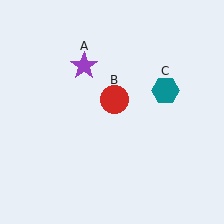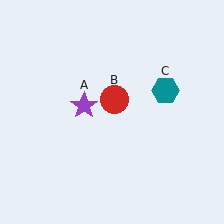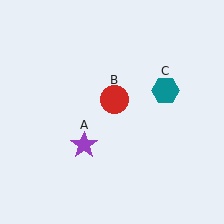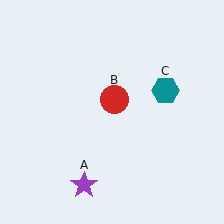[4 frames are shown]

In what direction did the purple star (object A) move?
The purple star (object A) moved down.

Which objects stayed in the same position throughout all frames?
Red circle (object B) and teal hexagon (object C) remained stationary.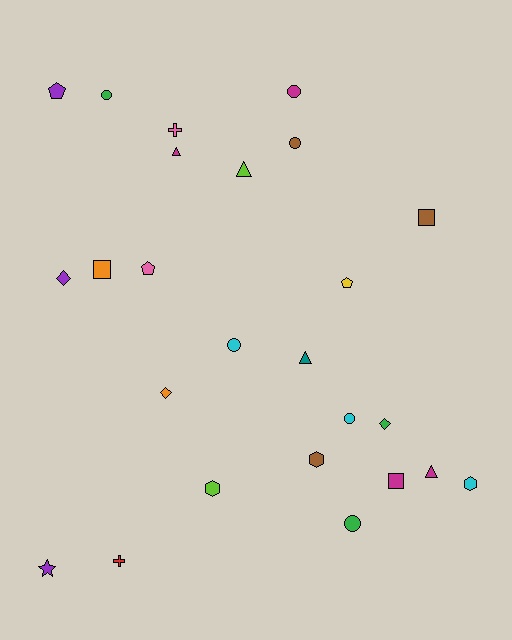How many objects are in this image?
There are 25 objects.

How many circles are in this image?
There are 6 circles.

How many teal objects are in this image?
There is 1 teal object.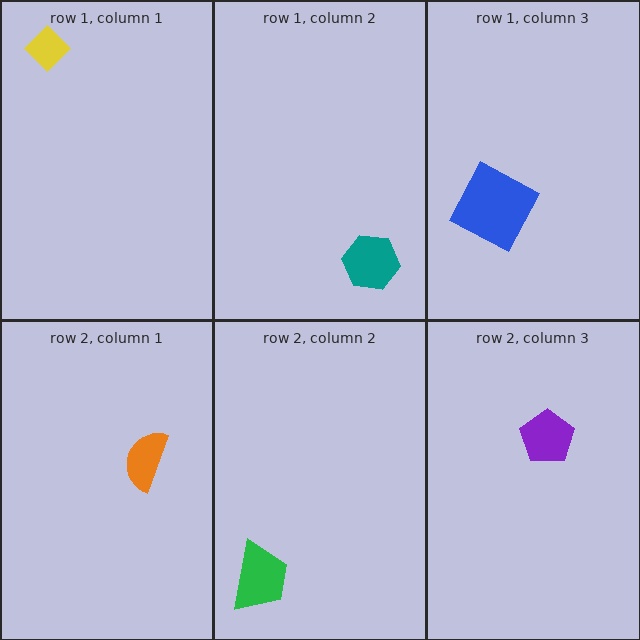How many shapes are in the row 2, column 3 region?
1.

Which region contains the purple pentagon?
The row 2, column 3 region.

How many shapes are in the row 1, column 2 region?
1.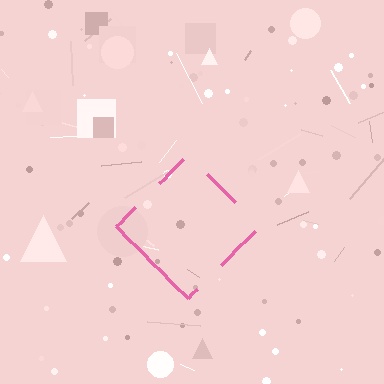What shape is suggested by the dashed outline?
The dashed outline suggests a diamond.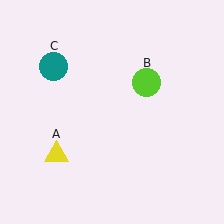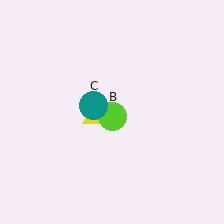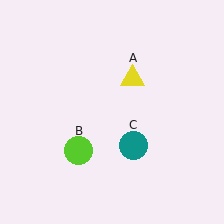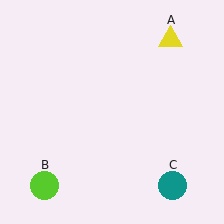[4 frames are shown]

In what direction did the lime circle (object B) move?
The lime circle (object B) moved down and to the left.